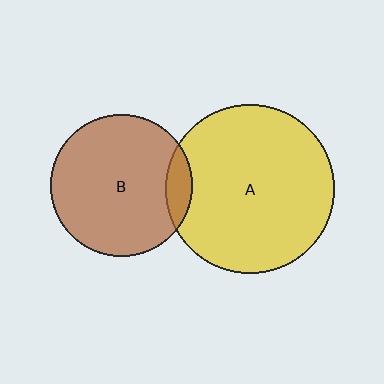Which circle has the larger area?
Circle A (yellow).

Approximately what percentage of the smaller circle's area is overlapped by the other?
Approximately 10%.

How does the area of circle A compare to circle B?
Approximately 1.4 times.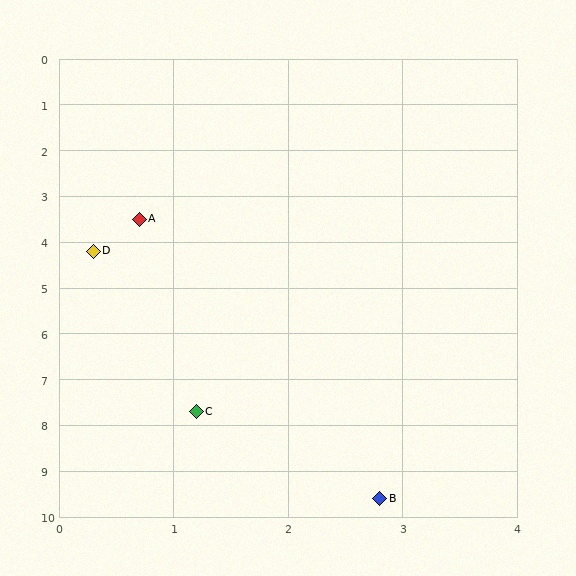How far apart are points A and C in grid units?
Points A and C are about 4.2 grid units apart.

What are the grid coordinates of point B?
Point B is at approximately (2.8, 9.6).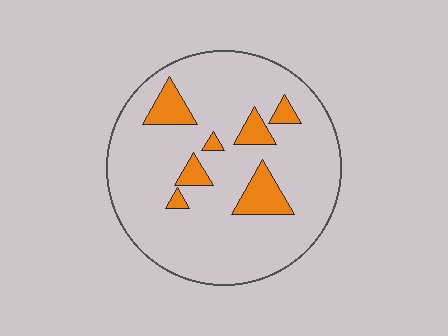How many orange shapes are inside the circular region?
7.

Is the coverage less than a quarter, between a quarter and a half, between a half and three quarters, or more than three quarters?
Less than a quarter.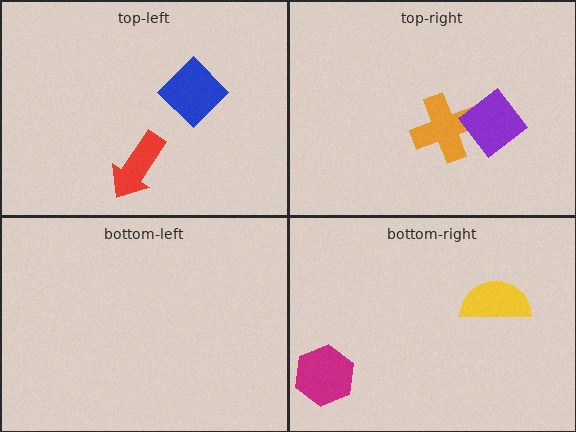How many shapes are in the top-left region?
2.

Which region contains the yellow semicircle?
The bottom-right region.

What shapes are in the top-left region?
The red arrow, the blue diamond.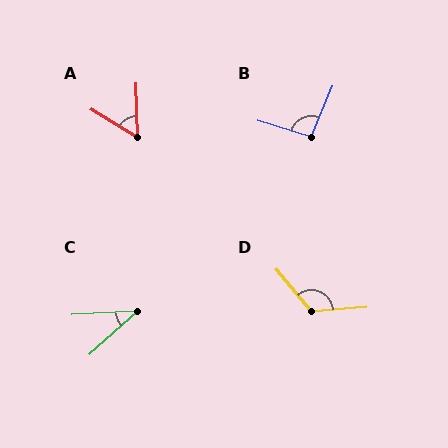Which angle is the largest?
D, at approximately 125 degrees.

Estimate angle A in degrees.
Approximately 57 degrees.